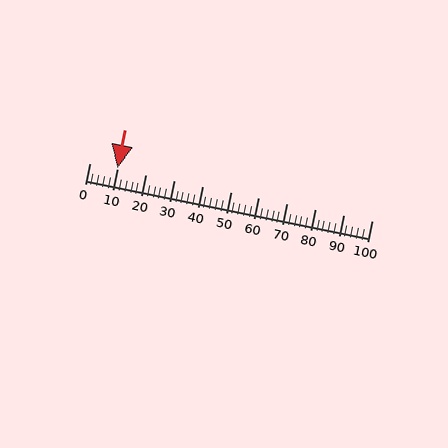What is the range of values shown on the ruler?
The ruler shows values from 0 to 100.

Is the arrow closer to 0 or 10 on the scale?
The arrow is closer to 10.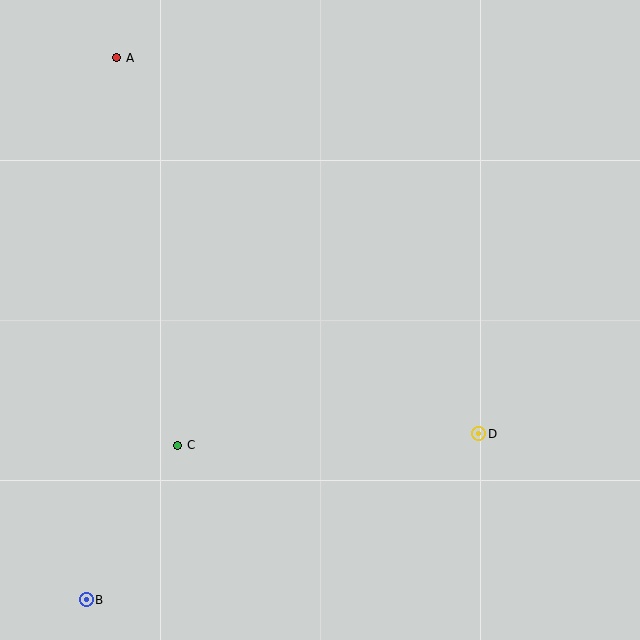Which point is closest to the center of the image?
Point C at (178, 445) is closest to the center.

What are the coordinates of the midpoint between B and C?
The midpoint between B and C is at (132, 523).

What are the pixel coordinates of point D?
Point D is at (479, 434).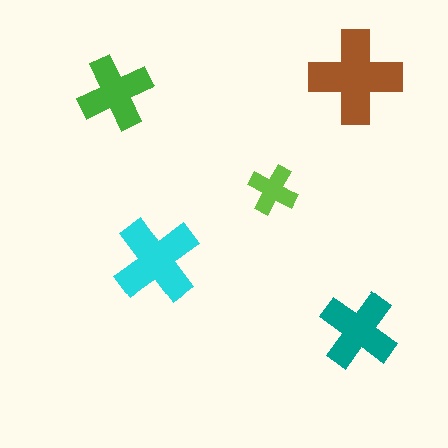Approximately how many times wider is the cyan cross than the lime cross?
About 1.5 times wider.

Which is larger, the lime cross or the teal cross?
The teal one.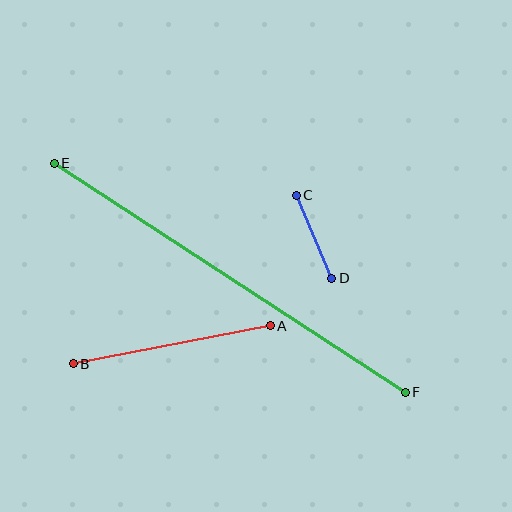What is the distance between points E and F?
The distance is approximately 419 pixels.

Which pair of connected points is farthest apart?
Points E and F are farthest apart.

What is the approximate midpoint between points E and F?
The midpoint is at approximately (230, 278) pixels.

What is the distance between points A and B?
The distance is approximately 201 pixels.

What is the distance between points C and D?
The distance is approximately 90 pixels.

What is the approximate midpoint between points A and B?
The midpoint is at approximately (172, 345) pixels.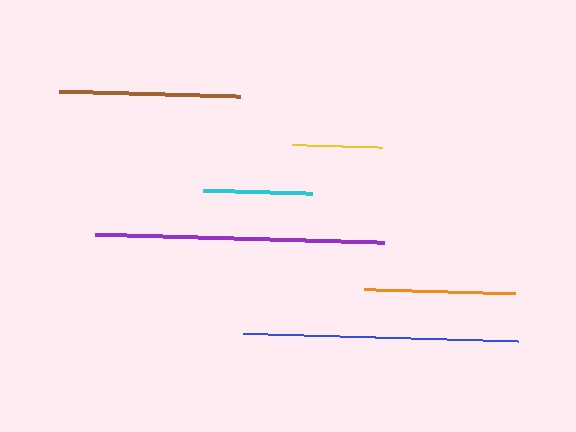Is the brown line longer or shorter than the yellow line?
The brown line is longer than the yellow line.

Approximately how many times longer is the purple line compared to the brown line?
The purple line is approximately 1.6 times the length of the brown line.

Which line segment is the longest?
The purple line is the longest at approximately 290 pixels.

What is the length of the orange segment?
The orange segment is approximately 150 pixels long.